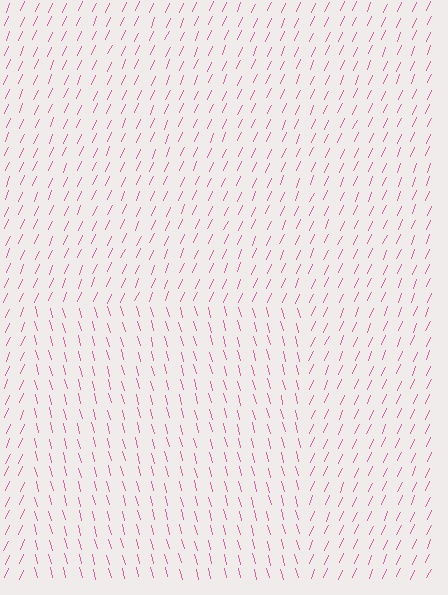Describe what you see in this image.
The image is filled with small pink line segments. A rectangle region in the image has lines oriented differently from the surrounding lines, creating a visible texture boundary.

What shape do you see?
I see a rectangle.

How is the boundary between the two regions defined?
The boundary is defined purely by a change in line orientation (approximately 38 degrees difference). All lines are the same color and thickness.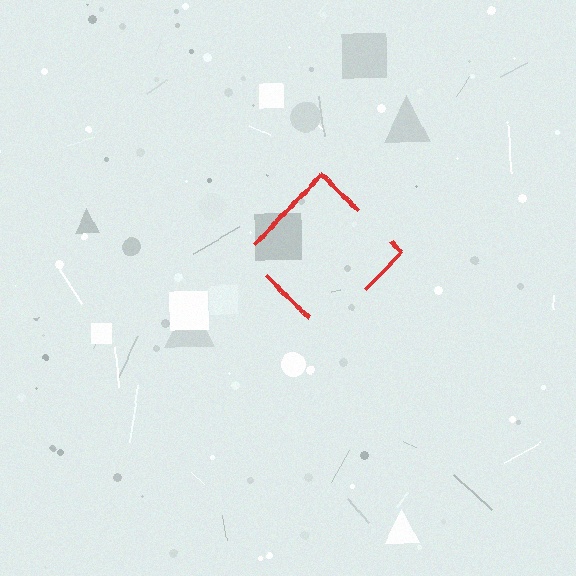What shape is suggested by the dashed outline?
The dashed outline suggests a diamond.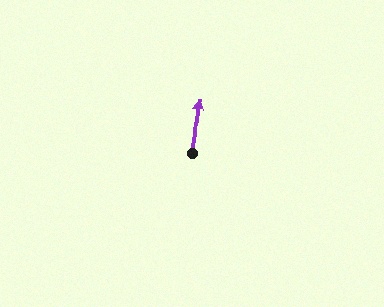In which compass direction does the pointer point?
North.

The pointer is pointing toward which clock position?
Roughly 12 o'clock.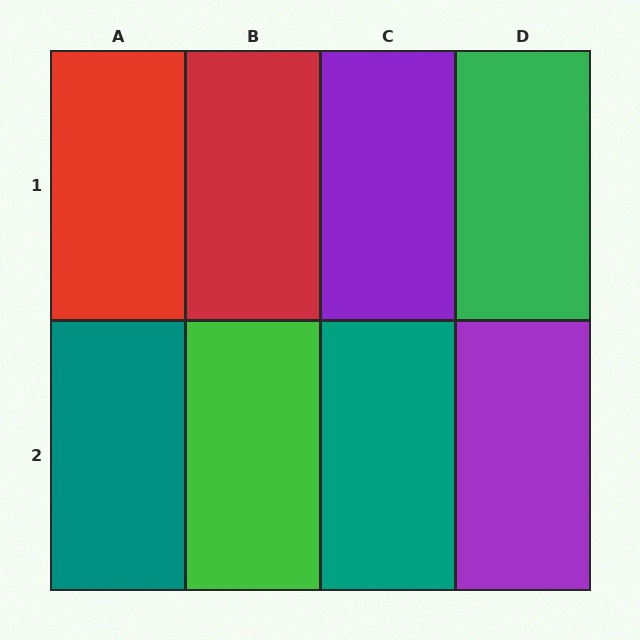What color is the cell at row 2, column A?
Teal.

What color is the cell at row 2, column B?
Green.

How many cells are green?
2 cells are green.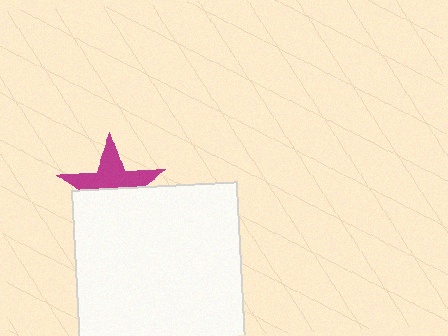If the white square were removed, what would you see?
You would see the complete magenta star.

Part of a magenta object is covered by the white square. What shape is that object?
It is a star.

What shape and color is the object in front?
The object in front is a white square.